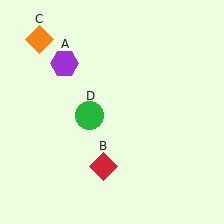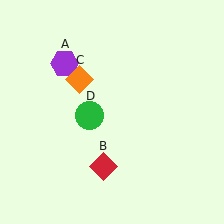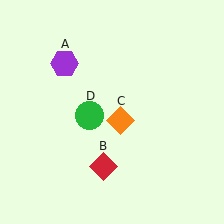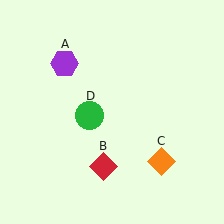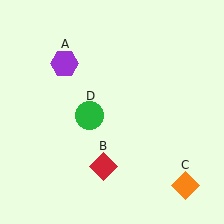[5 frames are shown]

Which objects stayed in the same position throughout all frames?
Purple hexagon (object A) and red diamond (object B) and green circle (object D) remained stationary.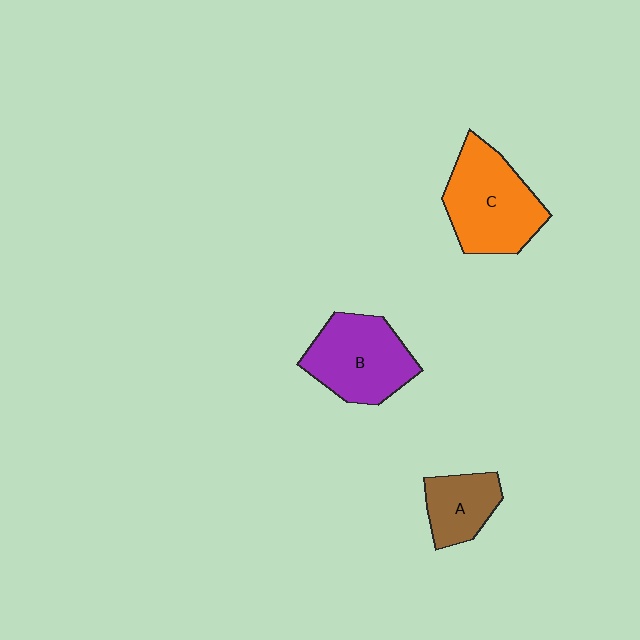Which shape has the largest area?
Shape C (orange).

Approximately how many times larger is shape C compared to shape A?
Approximately 1.8 times.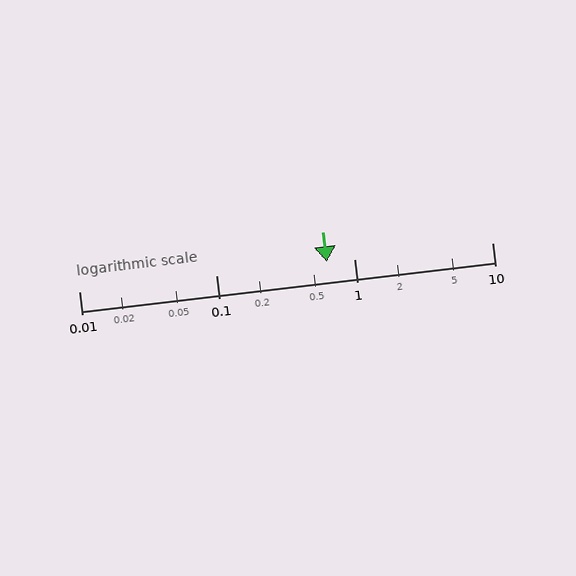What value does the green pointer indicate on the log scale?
The pointer indicates approximately 0.63.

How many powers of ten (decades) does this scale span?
The scale spans 3 decades, from 0.01 to 10.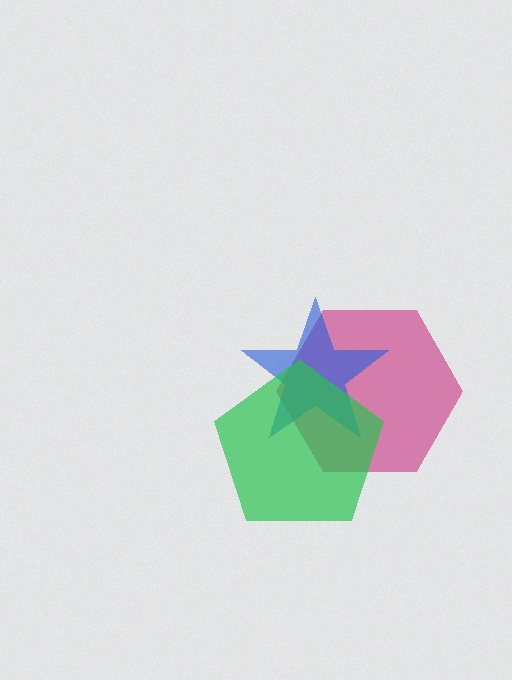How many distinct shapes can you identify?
There are 3 distinct shapes: a magenta hexagon, a blue star, a green pentagon.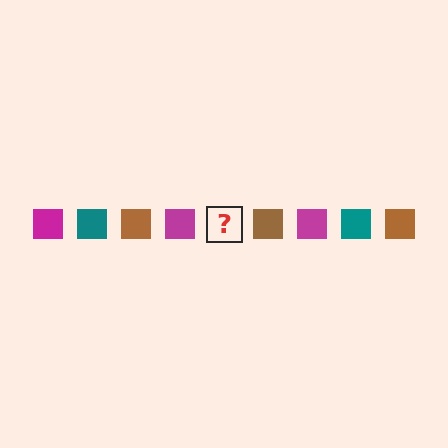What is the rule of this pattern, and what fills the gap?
The rule is that the pattern cycles through magenta, teal, brown squares. The gap should be filled with a teal square.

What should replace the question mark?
The question mark should be replaced with a teal square.